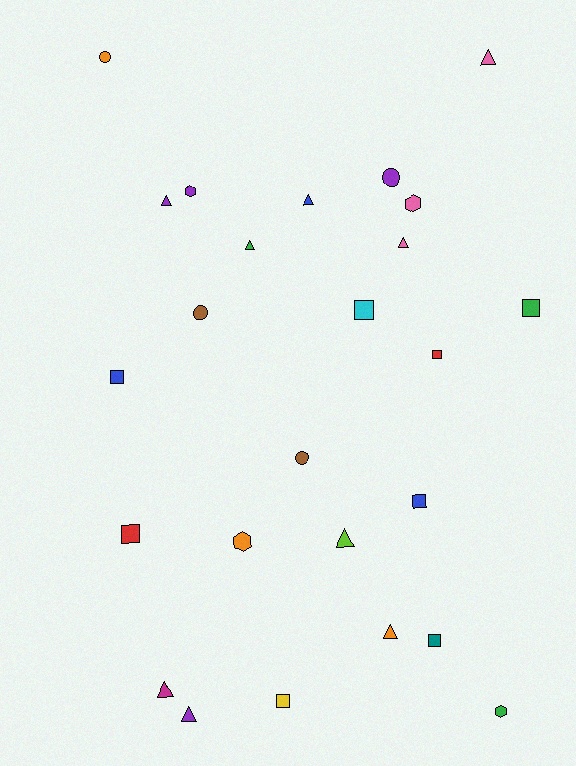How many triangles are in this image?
There are 9 triangles.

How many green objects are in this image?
There are 3 green objects.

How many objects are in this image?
There are 25 objects.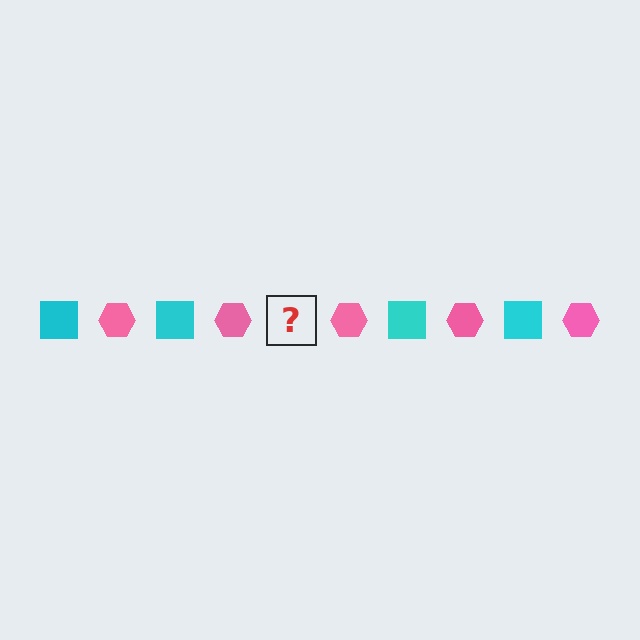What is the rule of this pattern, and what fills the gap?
The rule is that the pattern alternates between cyan square and pink hexagon. The gap should be filled with a cyan square.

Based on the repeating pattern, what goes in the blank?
The blank should be a cyan square.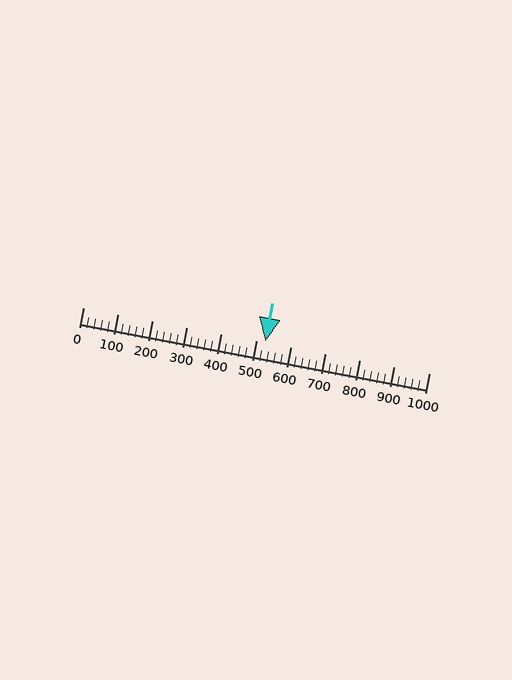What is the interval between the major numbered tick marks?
The major tick marks are spaced 100 units apart.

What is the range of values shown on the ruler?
The ruler shows values from 0 to 1000.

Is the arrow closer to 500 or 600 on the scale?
The arrow is closer to 500.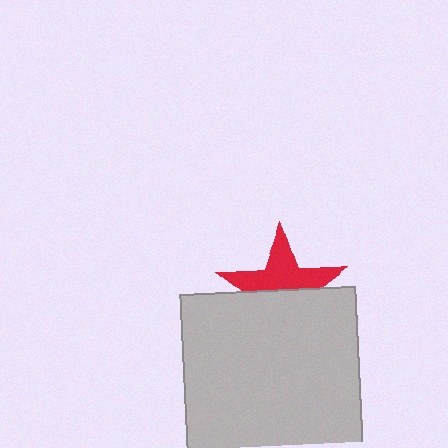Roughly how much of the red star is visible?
About half of it is visible (roughly 51%).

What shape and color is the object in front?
The object in front is a light gray square.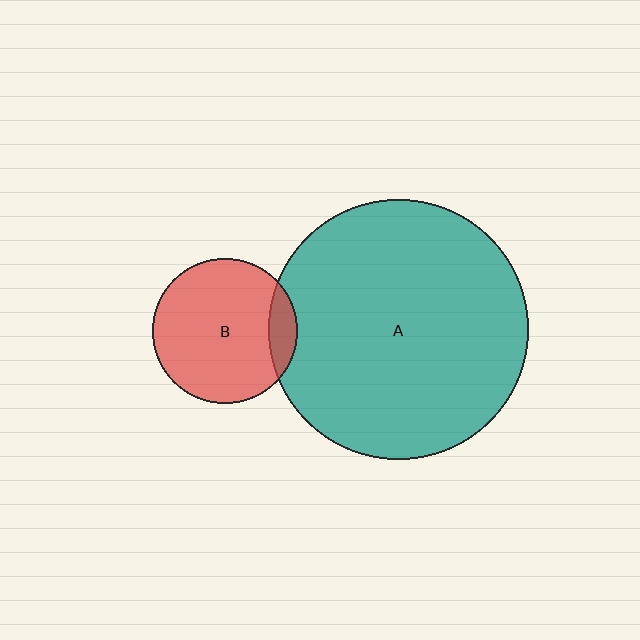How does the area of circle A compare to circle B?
Approximately 3.2 times.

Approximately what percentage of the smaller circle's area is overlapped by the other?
Approximately 10%.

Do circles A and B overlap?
Yes.